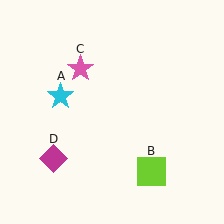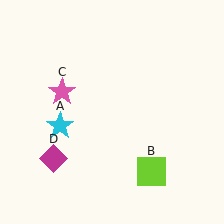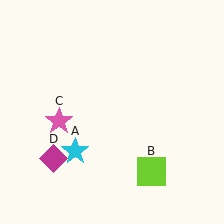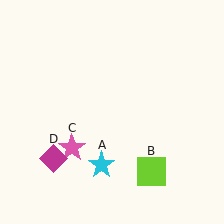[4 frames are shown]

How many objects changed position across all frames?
2 objects changed position: cyan star (object A), pink star (object C).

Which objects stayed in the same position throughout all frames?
Lime square (object B) and magenta diamond (object D) remained stationary.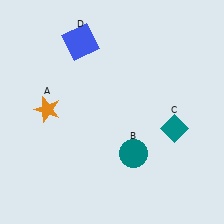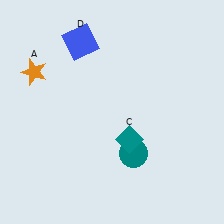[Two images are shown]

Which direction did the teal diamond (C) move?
The teal diamond (C) moved left.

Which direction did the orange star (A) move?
The orange star (A) moved up.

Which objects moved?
The objects that moved are: the orange star (A), the teal diamond (C).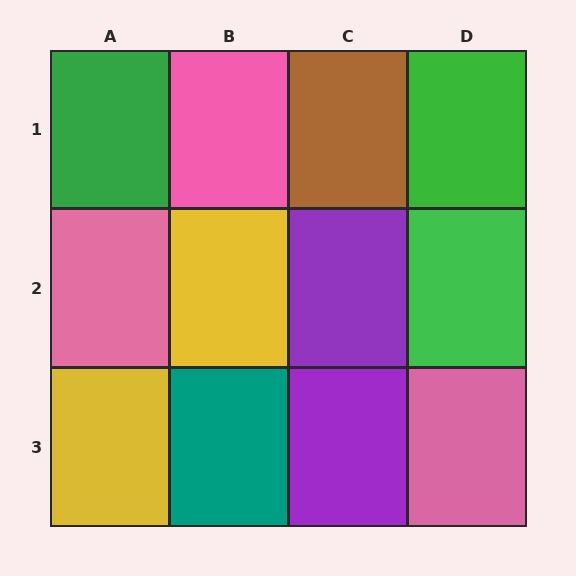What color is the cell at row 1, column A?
Green.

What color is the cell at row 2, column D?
Green.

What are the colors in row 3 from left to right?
Yellow, teal, purple, pink.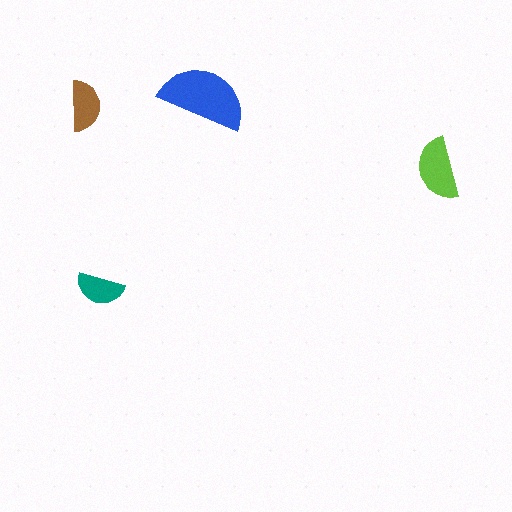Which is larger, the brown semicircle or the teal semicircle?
The brown one.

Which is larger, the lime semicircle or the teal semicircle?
The lime one.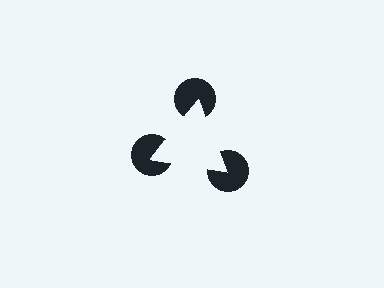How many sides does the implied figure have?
3 sides.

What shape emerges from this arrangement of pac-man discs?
An illusory triangle — its edges are inferred from the aligned wedge cuts in the pac-man discs, not physically drawn.